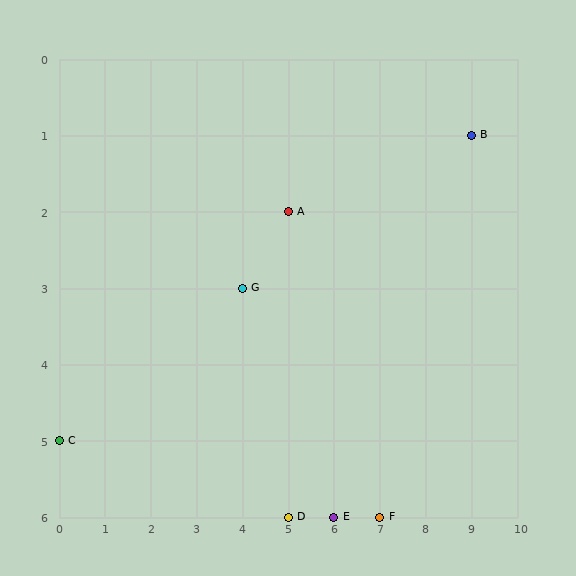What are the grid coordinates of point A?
Point A is at grid coordinates (5, 2).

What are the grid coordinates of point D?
Point D is at grid coordinates (5, 6).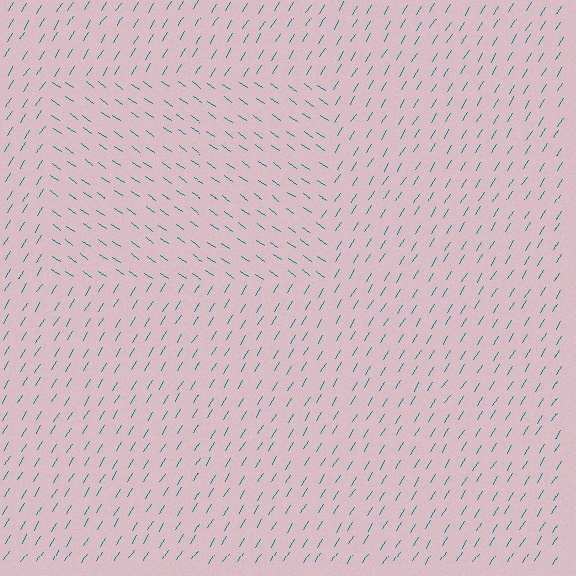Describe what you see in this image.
The image is filled with small teal line segments. A rectangle region in the image has lines oriented differently from the surrounding lines, creating a visible texture boundary.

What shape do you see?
I see a rectangle.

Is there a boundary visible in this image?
Yes, there is a texture boundary formed by a change in line orientation.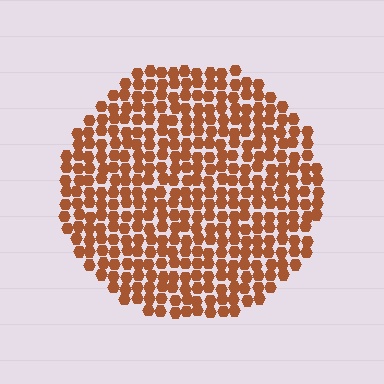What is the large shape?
The large shape is a circle.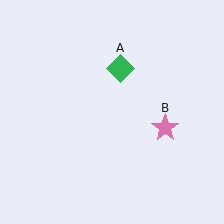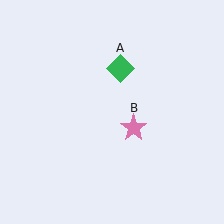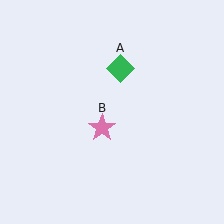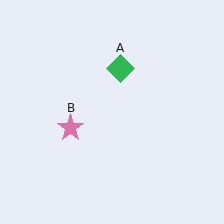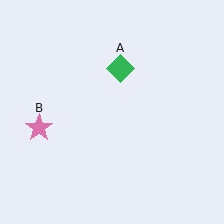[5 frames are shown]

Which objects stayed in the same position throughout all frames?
Green diamond (object A) remained stationary.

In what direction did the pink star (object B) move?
The pink star (object B) moved left.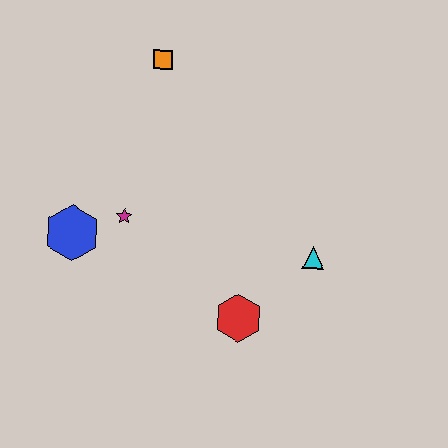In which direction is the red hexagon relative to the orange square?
The red hexagon is below the orange square.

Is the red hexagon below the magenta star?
Yes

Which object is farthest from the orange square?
The red hexagon is farthest from the orange square.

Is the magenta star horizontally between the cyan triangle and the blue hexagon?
Yes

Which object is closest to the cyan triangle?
The red hexagon is closest to the cyan triangle.